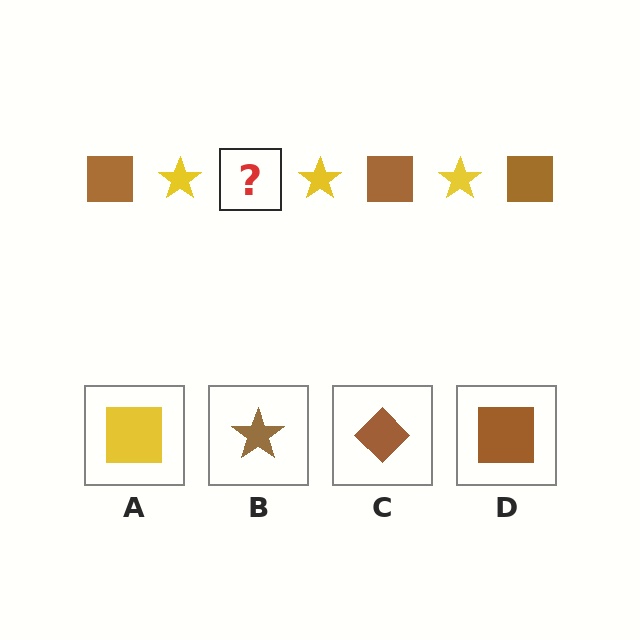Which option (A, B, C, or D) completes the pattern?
D.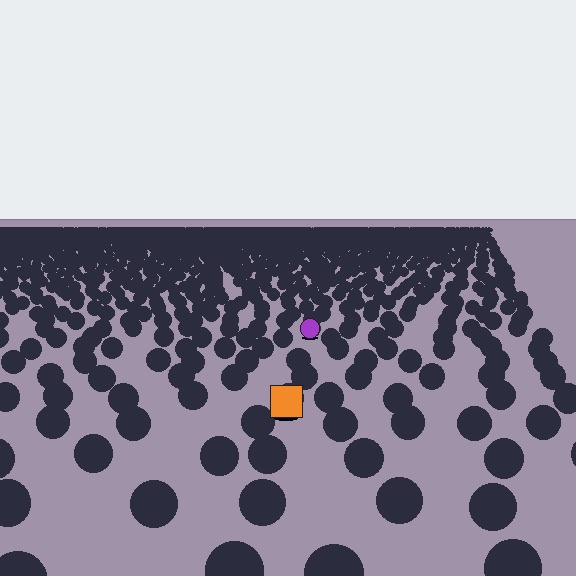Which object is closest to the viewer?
The orange square is closest. The texture marks near it are larger and more spread out.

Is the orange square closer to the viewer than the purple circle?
Yes. The orange square is closer — you can tell from the texture gradient: the ground texture is coarser near it.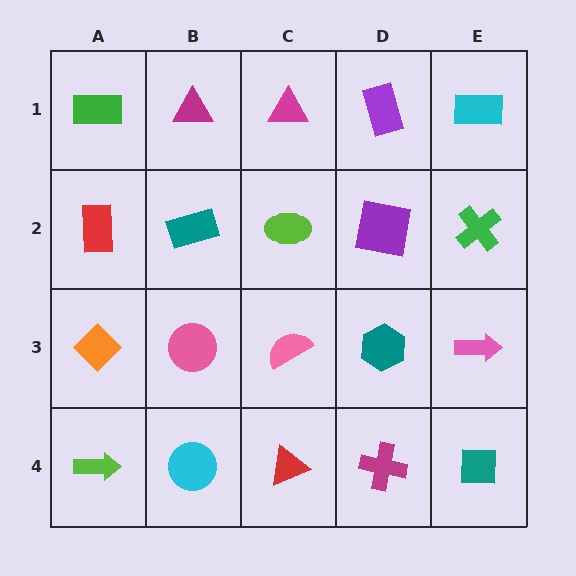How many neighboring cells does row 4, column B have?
3.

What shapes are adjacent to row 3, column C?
A lime ellipse (row 2, column C), a red triangle (row 4, column C), a pink circle (row 3, column B), a teal hexagon (row 3, column D).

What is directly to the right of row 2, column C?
A purple square.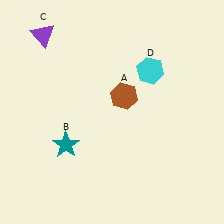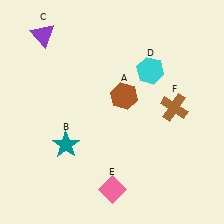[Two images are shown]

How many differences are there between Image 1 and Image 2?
There are 2 differences between the two images.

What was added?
A pink diamond (E), a brown cross (F) were added in Image 2.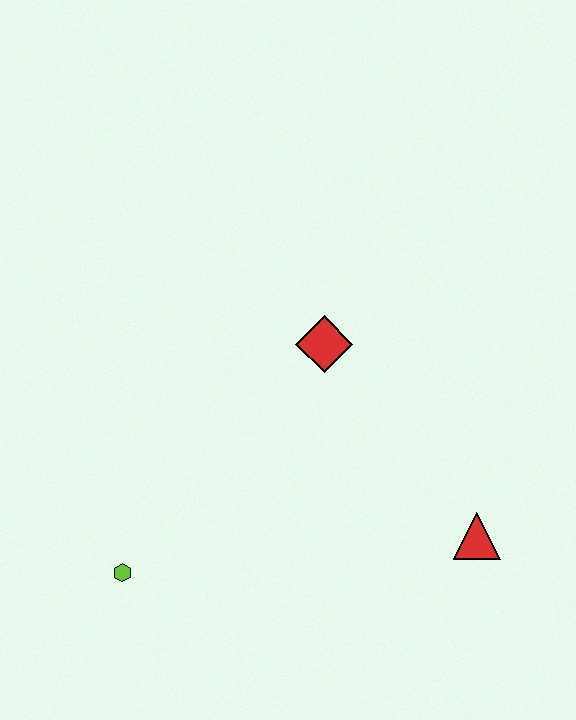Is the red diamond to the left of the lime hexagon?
No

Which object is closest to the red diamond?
The red triangle is closest to the red diamond.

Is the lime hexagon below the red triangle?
Yes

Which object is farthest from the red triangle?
The lime hexagon is farthest from the red triangle.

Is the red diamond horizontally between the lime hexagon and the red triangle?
Yes